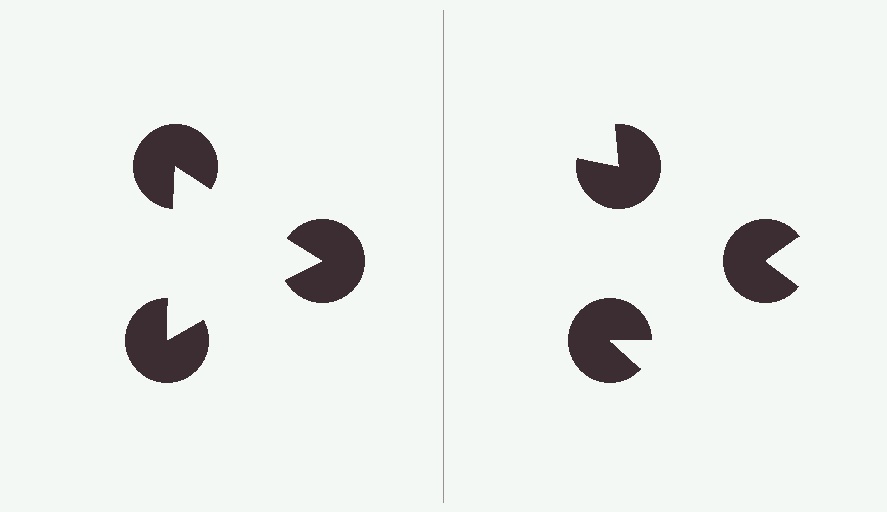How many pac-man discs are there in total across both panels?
6 — 3 on each side.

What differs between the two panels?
The pac-man discs are positioned identically on both sides; only the wedge orientations differ. On the left they align to a triangle; on the right they are misaligned.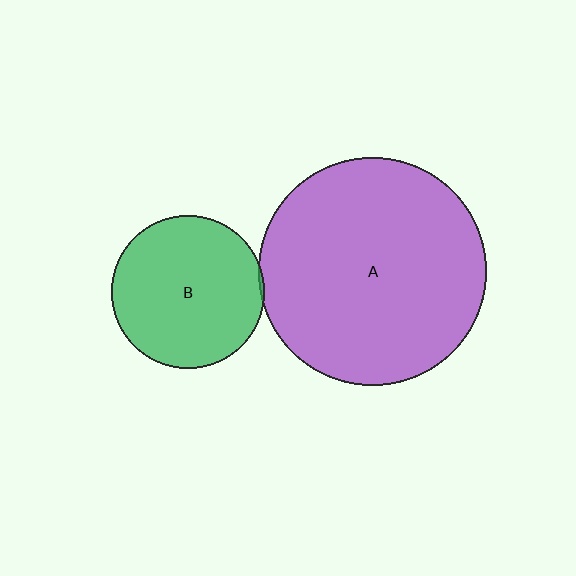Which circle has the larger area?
Circle A (purple).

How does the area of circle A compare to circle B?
Approximately 2.2 times.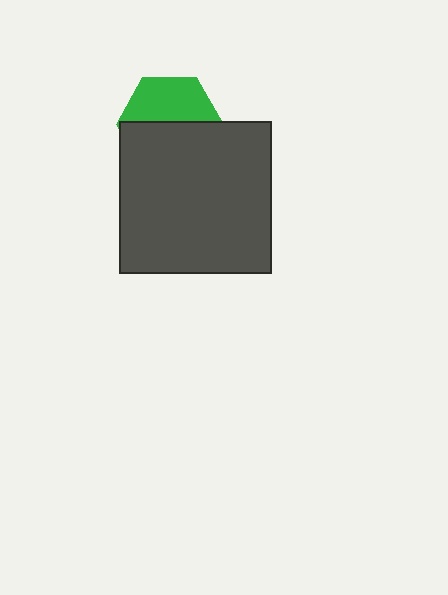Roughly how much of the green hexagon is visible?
About half of it is visible (roughly 46%).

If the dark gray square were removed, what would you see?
You would see the complete green hexagon.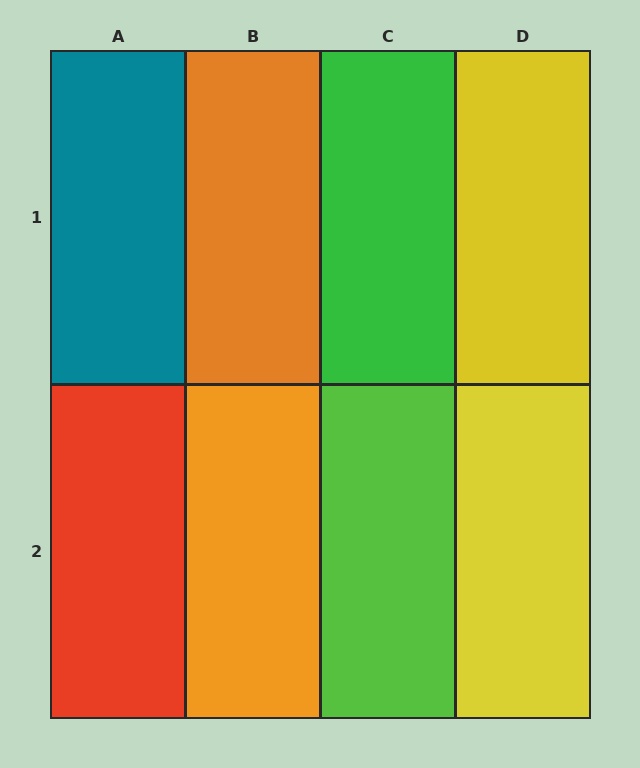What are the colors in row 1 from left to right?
Teal, orange, green, yellow.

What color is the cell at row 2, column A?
Red.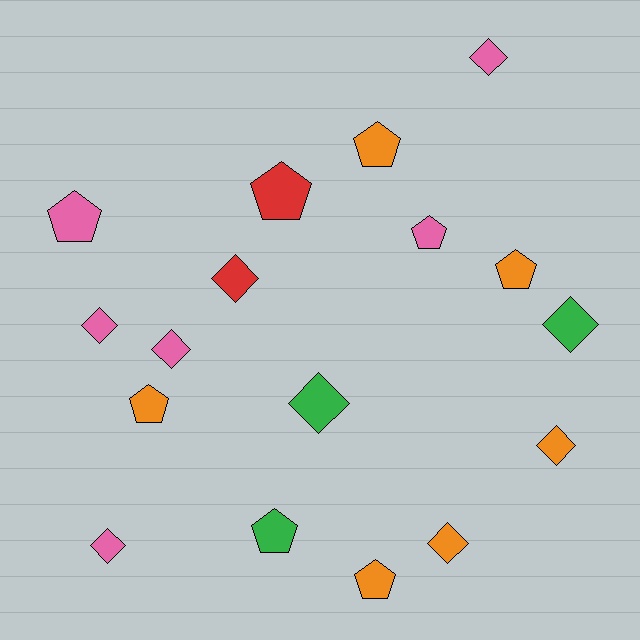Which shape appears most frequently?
Diamond, with 9 objects.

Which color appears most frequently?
Orange, with 6 objects.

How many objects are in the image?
There are 17 objects.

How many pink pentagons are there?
There are 2 pink pentagons.